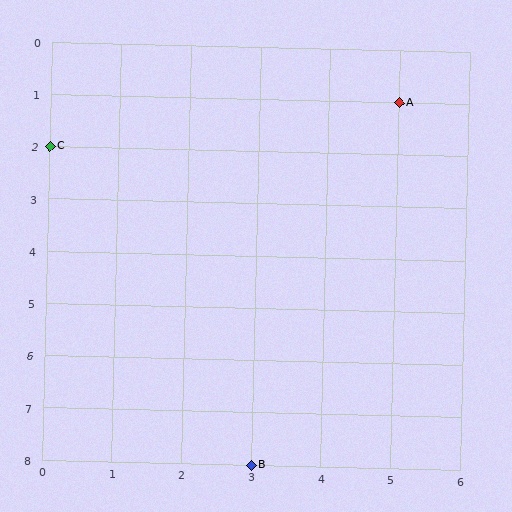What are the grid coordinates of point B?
Point B is at grid coordinates (3, 8).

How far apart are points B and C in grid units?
Points B and C are 3 columns and 6 rows apart (about 6.7 grid units diagonally).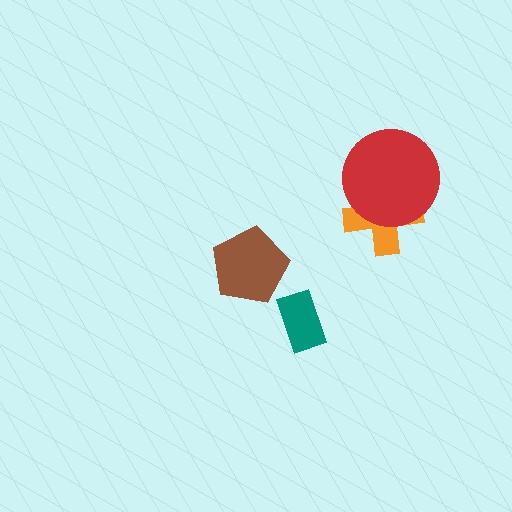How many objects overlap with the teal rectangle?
0 objects overlap with the teal rectangle.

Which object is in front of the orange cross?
The red circle is in front of the orange cross.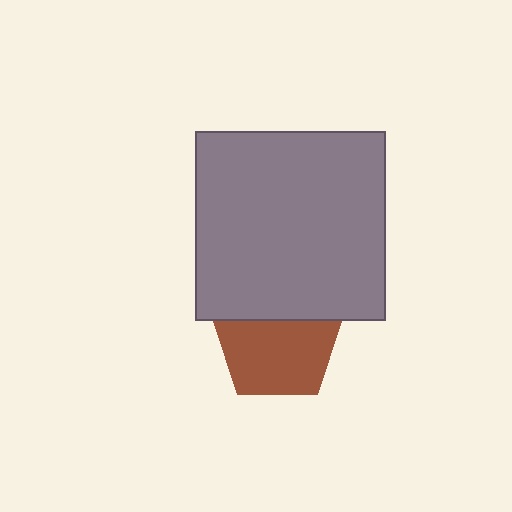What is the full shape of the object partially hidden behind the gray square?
The partially hidden object is a brown pentagon.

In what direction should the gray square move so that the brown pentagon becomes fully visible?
The gray square should move up. That is the shortest direction to clear the overlap and leave the brown pentagon fully visible.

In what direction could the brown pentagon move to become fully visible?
The brown pentagon could move down. That would shift it out from behind the gray square entirely.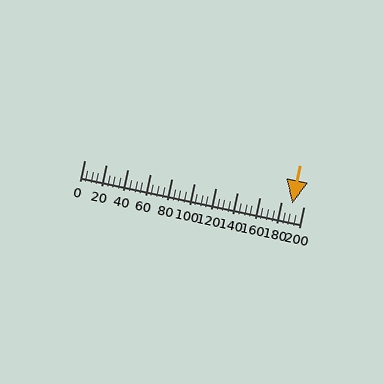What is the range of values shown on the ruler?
The ruler shows values from 0 to 200.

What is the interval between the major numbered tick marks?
The major tick marks are spaced 20 units apart.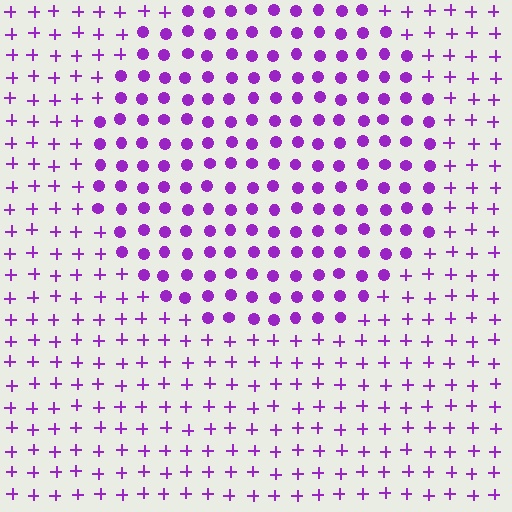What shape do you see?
I see a circle.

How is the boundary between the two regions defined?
The boundary is defined by a change in element shape: circles inside vs. plus signs outside. All elements share the same color and spacing.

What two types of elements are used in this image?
The image uses circles inside the circle region and plus signs outside it.